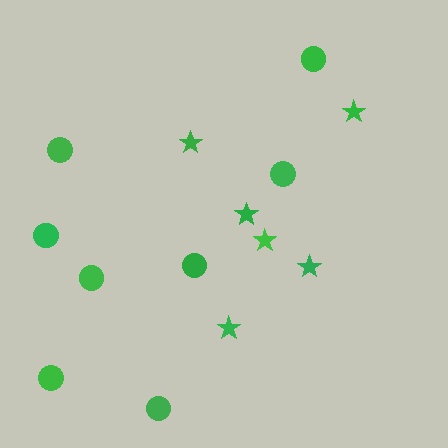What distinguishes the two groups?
There are 2 groups: one group of circles (8) and one group of stars (6).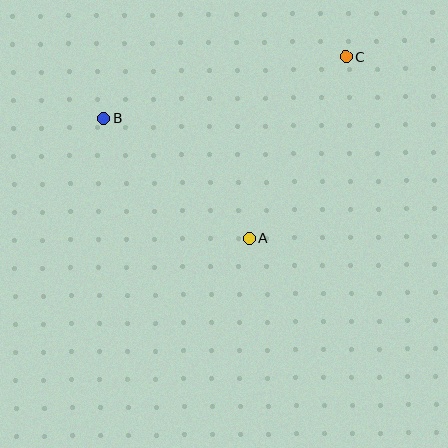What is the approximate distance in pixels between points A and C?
The distance between A and C is approximately 205 pixels.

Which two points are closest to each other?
Points A and B are closest to each other.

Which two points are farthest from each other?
Points B and C are farthest from each other.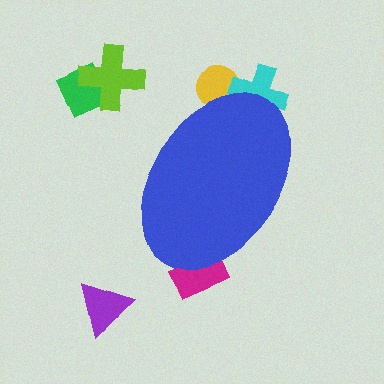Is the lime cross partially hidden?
No, the lime cross is fully visible.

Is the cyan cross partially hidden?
Yes, the cyan cross is partially hidden behind the blue ellipse.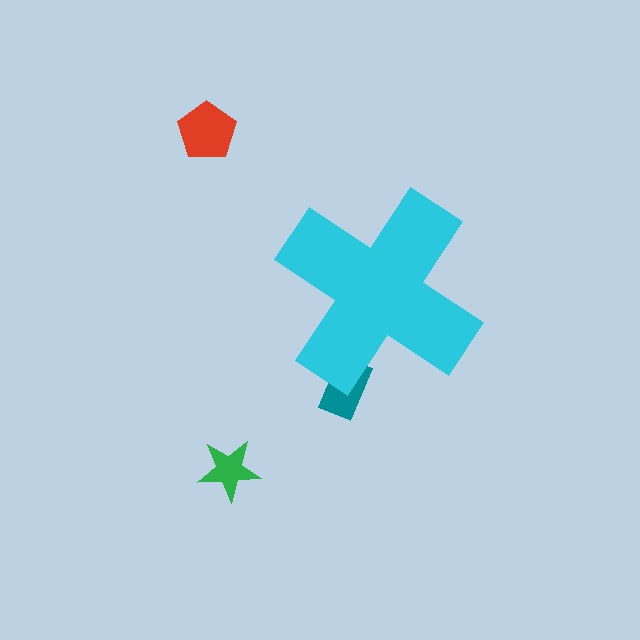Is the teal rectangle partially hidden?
Yes, the teal rectangle is partially hidden behind the cyan cross.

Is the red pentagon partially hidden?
No, the red pentagon is fully visible.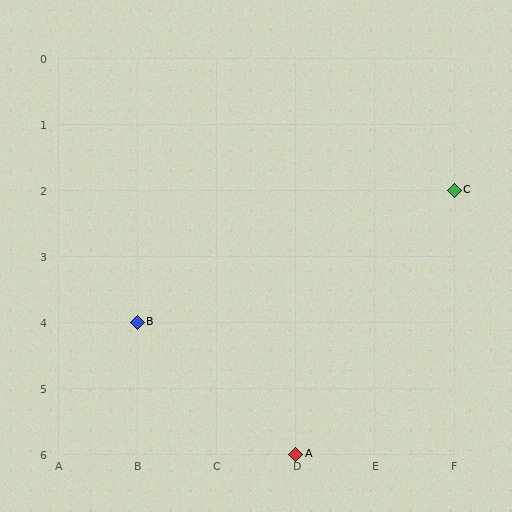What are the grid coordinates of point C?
Point C is at grid coordinates (F, 2).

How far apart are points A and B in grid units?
Points A and B are 2 columns and 2 rows apart (about 2.8 grid units diagonally).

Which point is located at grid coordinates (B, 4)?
Point B is at (B, 4).